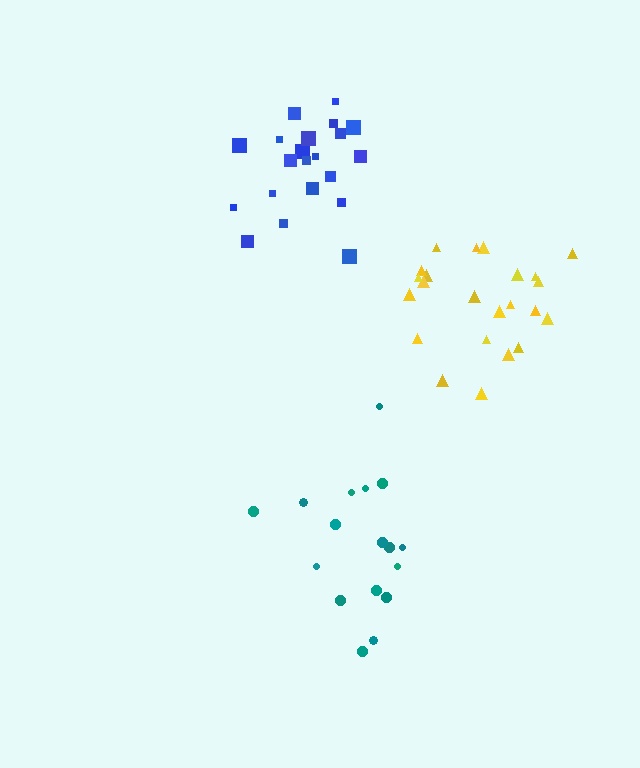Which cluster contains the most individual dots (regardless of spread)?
Yellow (23).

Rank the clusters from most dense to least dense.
blue, yellow, teal.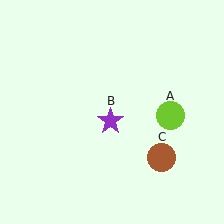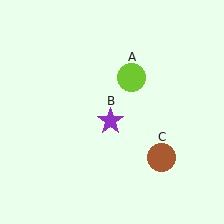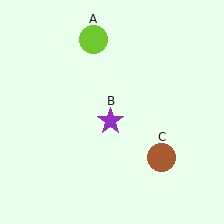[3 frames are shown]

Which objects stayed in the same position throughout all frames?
Purple star (object B) and brown circle (object C) remained stationary.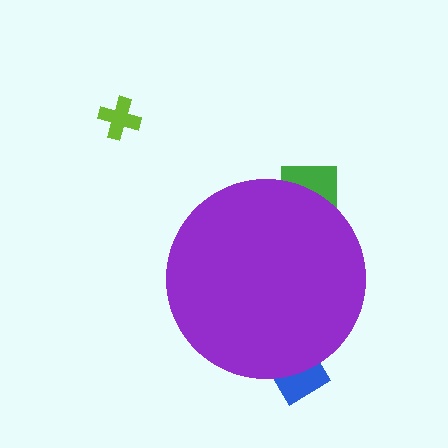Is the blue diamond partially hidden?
Yes, the blue diamond is partially hidden behind the purple circle.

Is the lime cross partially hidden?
No, the lime cross is fully visible.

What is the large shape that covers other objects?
A purple circle.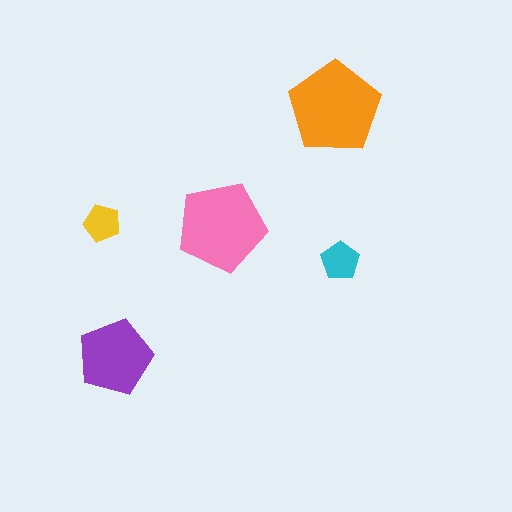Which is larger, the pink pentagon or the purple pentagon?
The pink one.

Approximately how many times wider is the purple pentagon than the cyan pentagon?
About 2 times wider.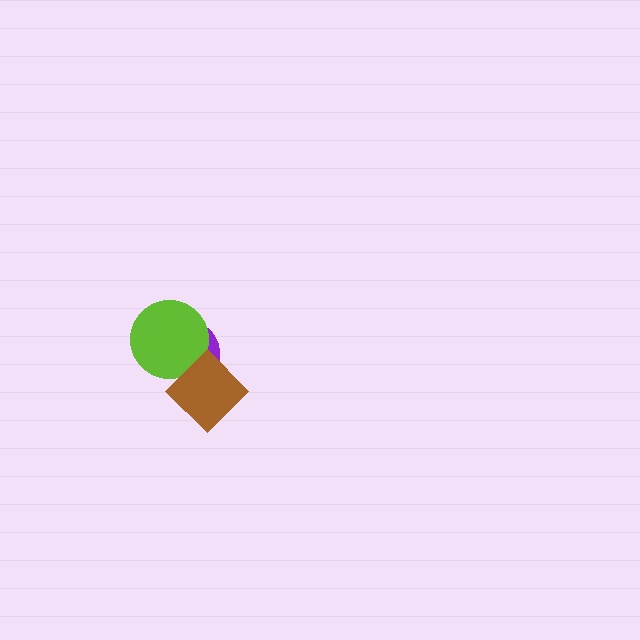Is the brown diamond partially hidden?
No, no other shape covers it.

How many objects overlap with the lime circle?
2 objects overlap with the lime circle.